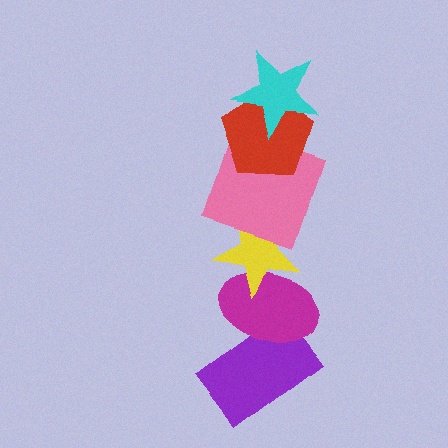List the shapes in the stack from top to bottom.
From top to bottom: the cyan star, the red pentagon, the pink square, the yellow star, the magenta ellipse, the purple rectangle.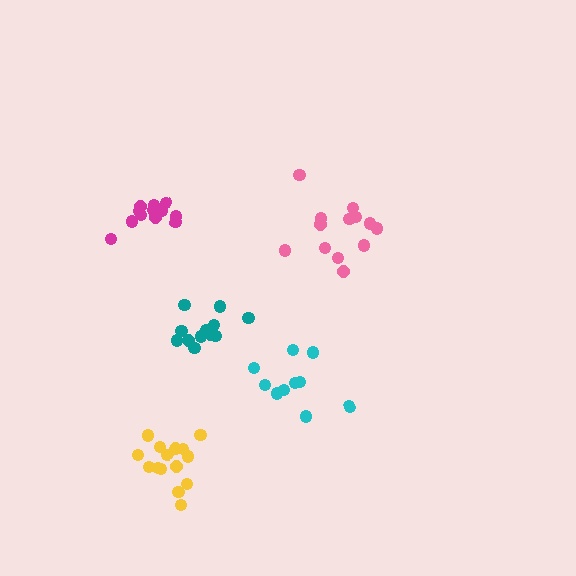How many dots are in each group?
Group 1: 12 dots, Group 2: 15 dots, Group 3: 13 dots, Group 4: 10 dots, Group 5: 12 dots (62 total).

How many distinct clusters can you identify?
There are 5 distinct clusters.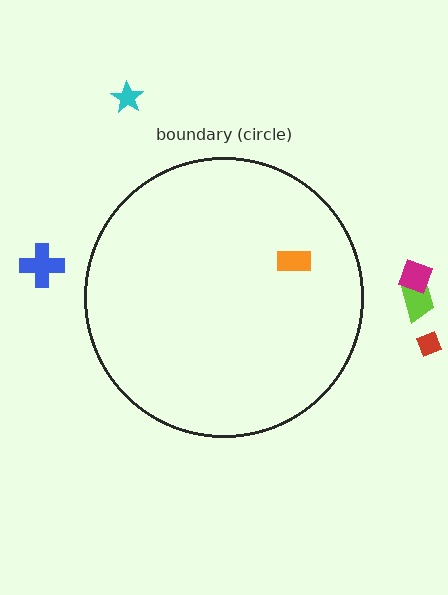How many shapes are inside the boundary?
1 inside, 5 outside.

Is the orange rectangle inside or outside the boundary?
Inside.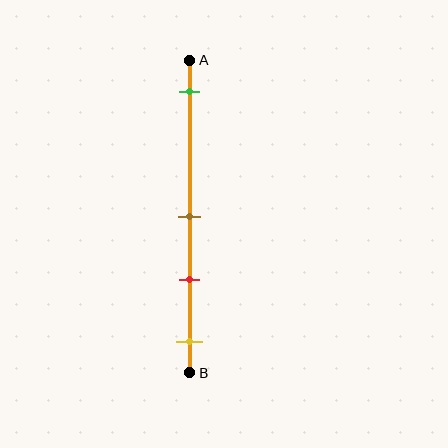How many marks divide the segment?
There are 4 marks dividing the segment.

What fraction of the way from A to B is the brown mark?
The brown mark is approximately 50% (0.5) of the way from A to B.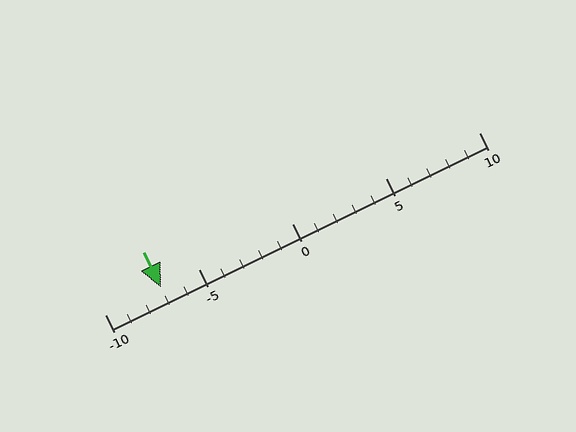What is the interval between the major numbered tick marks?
The major tick marks are spaced 5 units apart.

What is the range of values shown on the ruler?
The ruler shows values from -10 to 10.